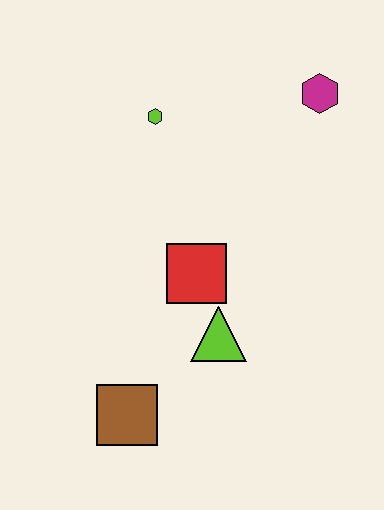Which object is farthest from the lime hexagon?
The brown square is farthest from the lime hexagon.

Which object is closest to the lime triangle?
The red square is closest to the lime triangle.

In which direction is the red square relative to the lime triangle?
The red square is above the lime triangle.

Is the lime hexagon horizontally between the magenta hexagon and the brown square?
Yes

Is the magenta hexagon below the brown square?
No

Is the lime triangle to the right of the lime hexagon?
Yes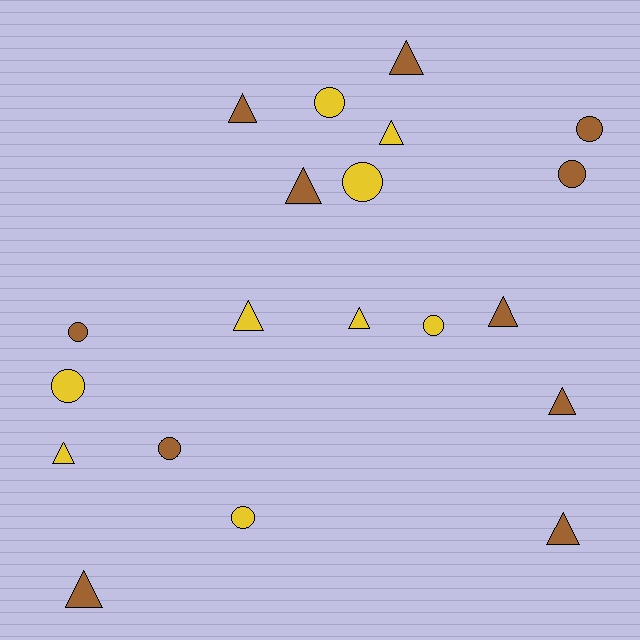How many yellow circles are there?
There are 5 yellow circles.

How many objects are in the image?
There are 20 objects.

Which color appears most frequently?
Brown, with 11 objects.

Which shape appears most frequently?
Triangle, with 11 objects.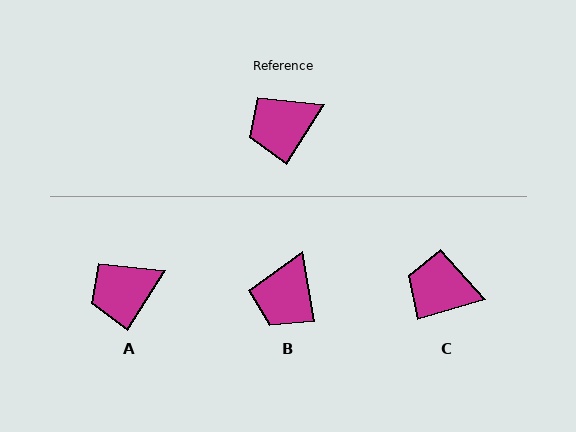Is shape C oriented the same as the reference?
No, it is off by about 41 degrees.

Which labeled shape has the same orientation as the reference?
A.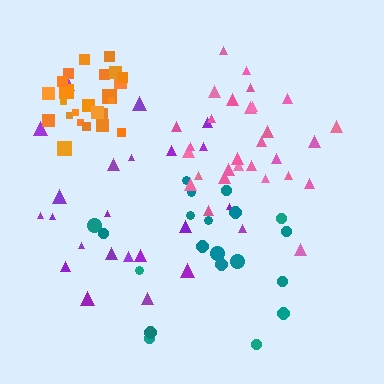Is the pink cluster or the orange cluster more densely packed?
Orange.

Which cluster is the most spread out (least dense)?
Purple.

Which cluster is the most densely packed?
Orange.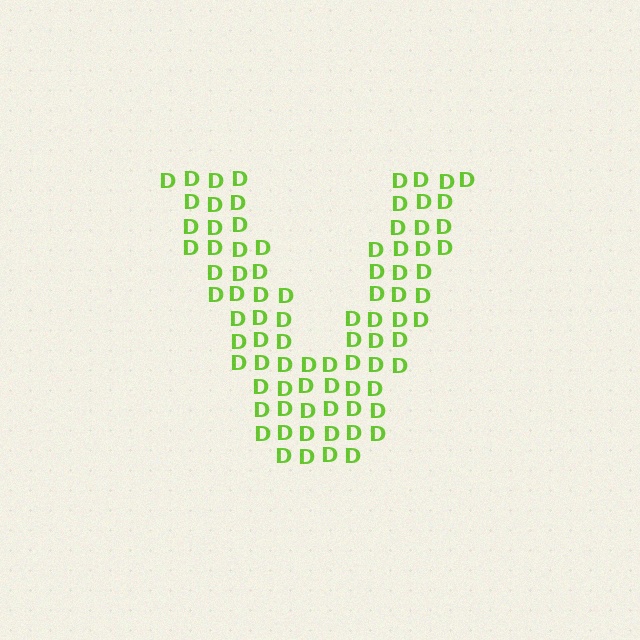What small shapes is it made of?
It is made of small letter D's.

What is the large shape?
The large shape is the letter V.